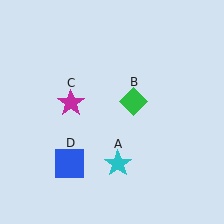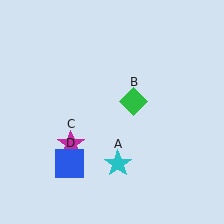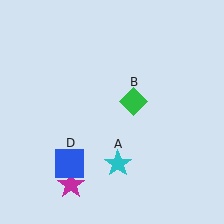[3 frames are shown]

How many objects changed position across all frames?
1 object changed position: magenta star (object C).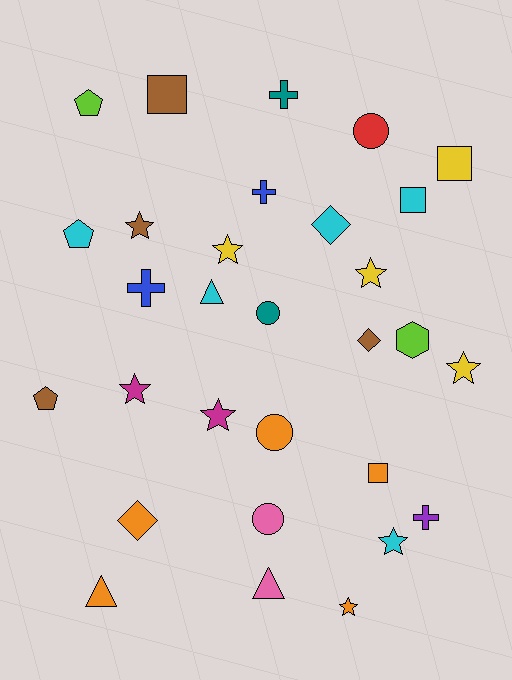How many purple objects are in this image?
There is 1 purple object.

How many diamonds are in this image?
There are 3 diamonds.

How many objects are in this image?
There are 30 objects.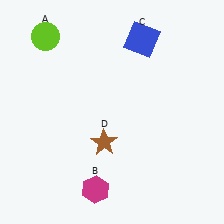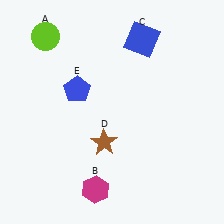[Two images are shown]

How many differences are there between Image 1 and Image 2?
There is 1 difference between the two images.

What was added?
A blue pentagon (E) was added in Image 2.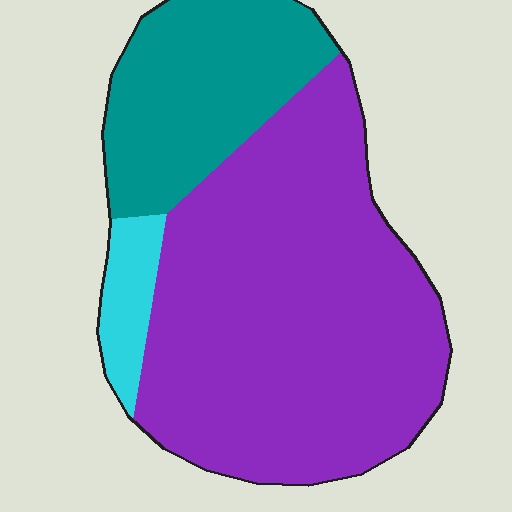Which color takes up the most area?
Purple, at roughly 70%.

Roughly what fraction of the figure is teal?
Teal takes up about one quarter (1/4) of the figure.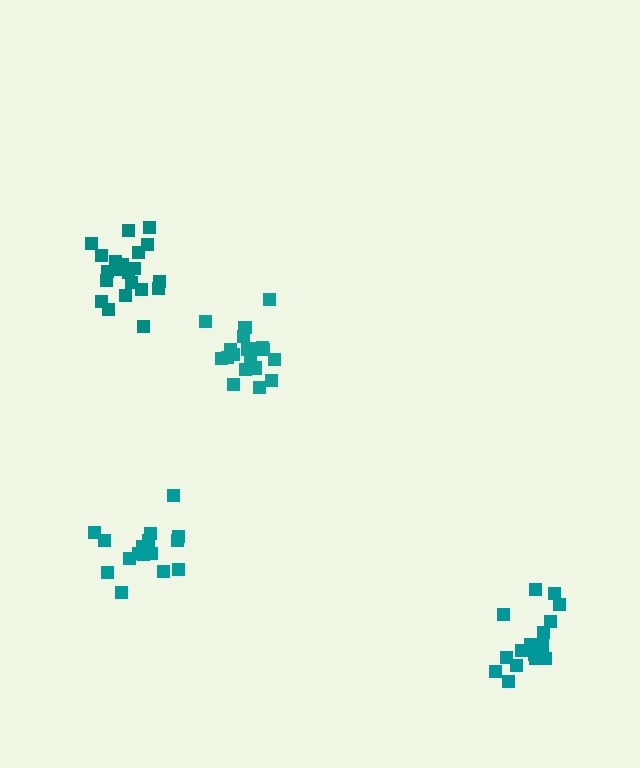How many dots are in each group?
Group 1: 19 dots, Group 2: 17 dots, Group 3: 18 dots, Group 4: 21 dots (75 total).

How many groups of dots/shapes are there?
There are 4 groups.